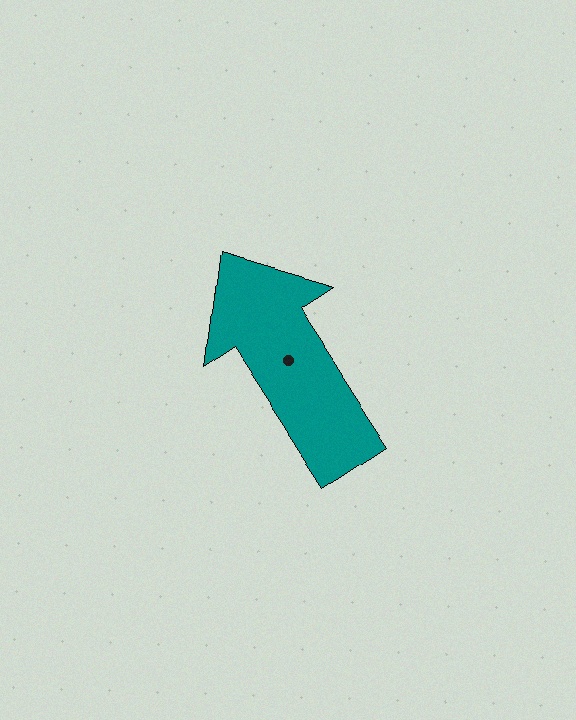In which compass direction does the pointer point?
Northwest.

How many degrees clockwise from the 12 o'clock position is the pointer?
Approximately 327 degrees.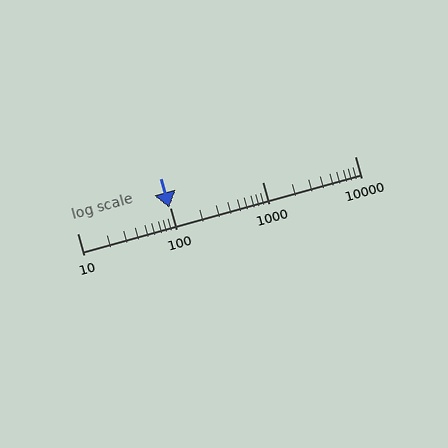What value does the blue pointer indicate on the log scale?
The pointer indicates approximately 99.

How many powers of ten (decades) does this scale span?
The scale spans 3 decades, from 10 to 10000.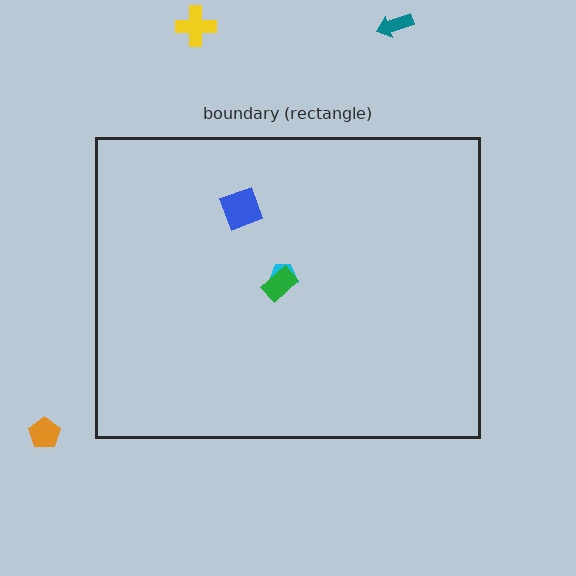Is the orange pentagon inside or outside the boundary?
Outside.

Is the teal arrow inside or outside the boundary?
Outside.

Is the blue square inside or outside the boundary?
Inside.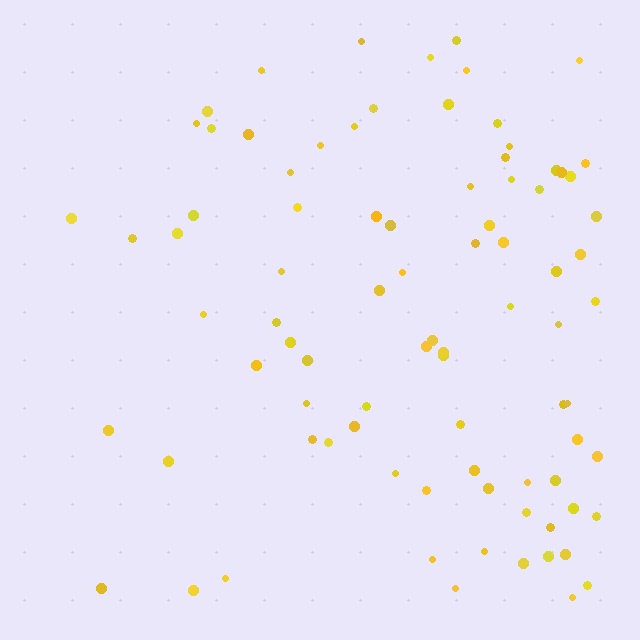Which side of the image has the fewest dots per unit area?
The left.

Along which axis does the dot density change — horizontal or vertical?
Horizontal.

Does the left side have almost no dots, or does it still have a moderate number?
Still a moderate number, just noticeably fewer than the right.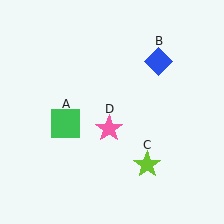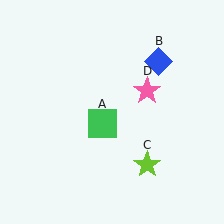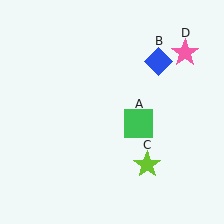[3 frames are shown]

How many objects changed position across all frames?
2 objects changed position: green square (object A), pink star (object D).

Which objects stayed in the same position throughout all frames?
Blue diamond (object B) and lime star (object C) remained stationary.